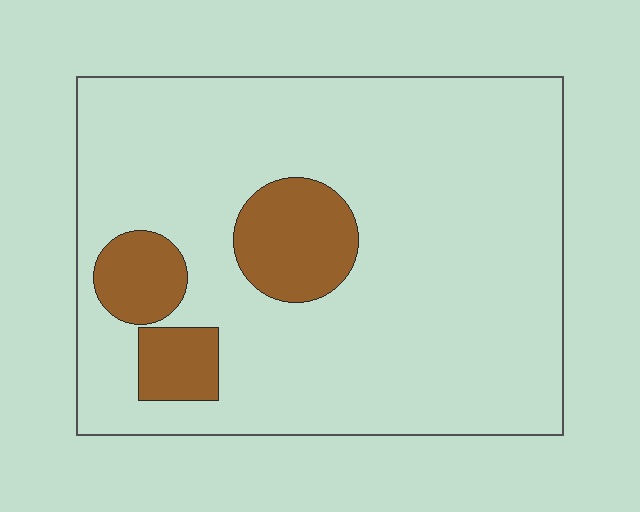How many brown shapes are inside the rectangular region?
3.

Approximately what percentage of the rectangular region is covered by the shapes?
Approximately 15%.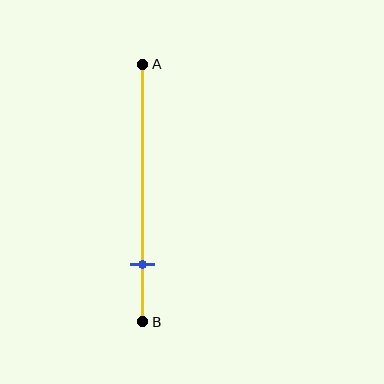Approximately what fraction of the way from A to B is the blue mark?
The blue mark is approximately 80% of the way from A to B.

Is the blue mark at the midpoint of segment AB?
No, the mark is at about 80% from A, not at the 50% midpoint.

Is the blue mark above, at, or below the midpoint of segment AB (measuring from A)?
The blue mark is below the midpoint of segment AB.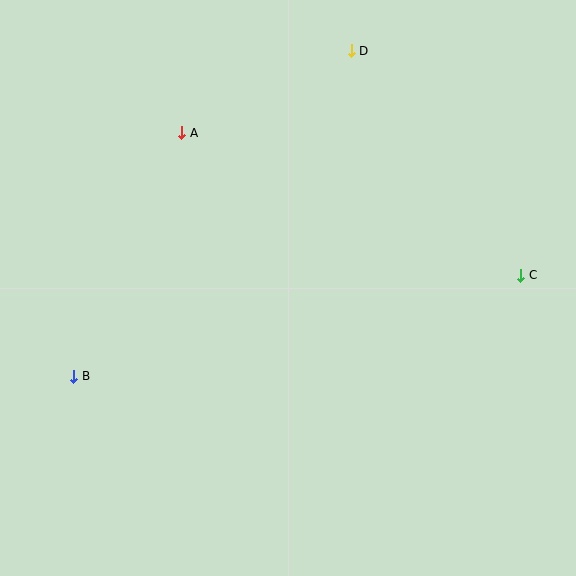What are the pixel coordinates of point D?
Point D is at (351, 51).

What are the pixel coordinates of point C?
Point C is at (521, 275).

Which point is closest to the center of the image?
Point A at (181, 133) is closest to the center.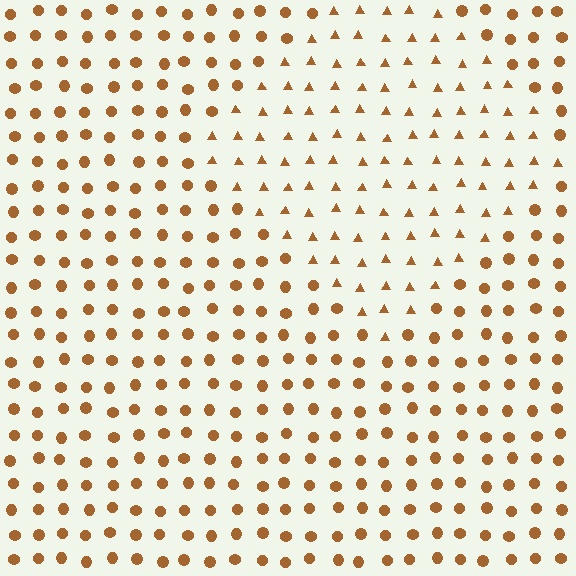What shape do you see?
I see a diamond.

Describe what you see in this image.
The image is filled with small brown elements arranged in a uniform grid. A diamond-shaped region contains triangles, while the surrounding area contains circles. The boundary is defined purely by the change in element shape.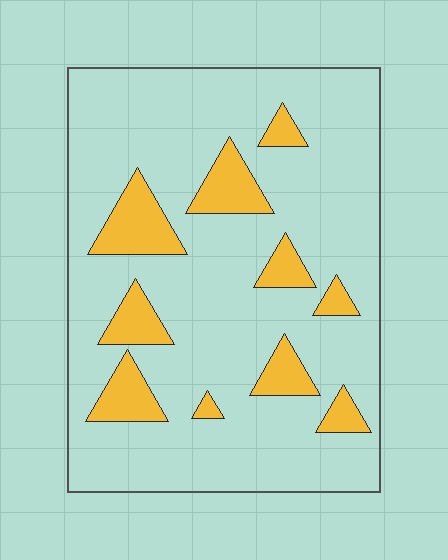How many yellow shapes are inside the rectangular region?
10.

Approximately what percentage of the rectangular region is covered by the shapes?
Approximately 15%.